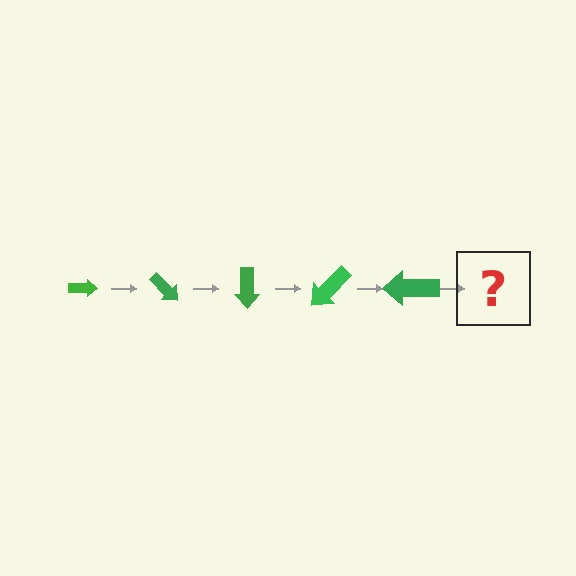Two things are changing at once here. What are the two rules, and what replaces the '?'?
The two rules are that the arrow grows larger each step and it rotates 45 degrees each step. The '?' should be an arrow, larger than the previous one and rotated 225 degrees from the start.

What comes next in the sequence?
The next element should be an arrow, larger than the previous one and rotated 225 degrees from the start.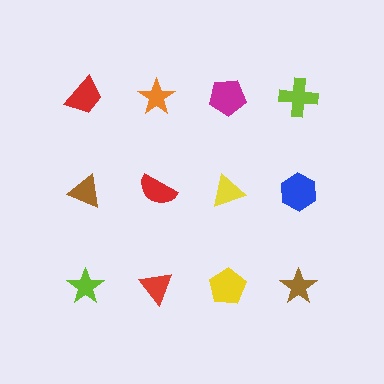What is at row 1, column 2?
An orange star.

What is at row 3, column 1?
A lime star.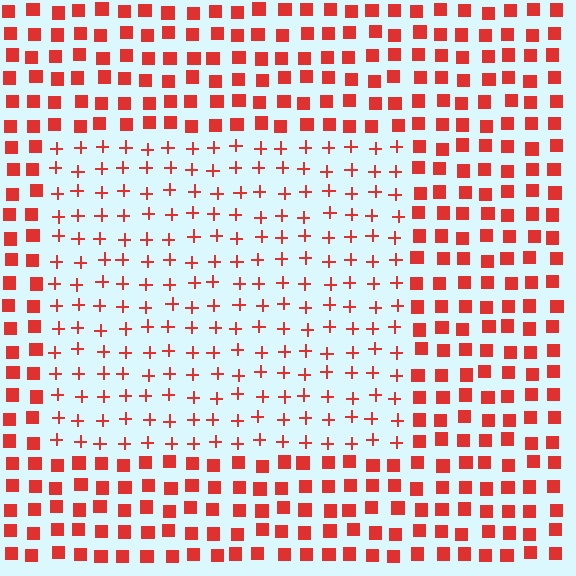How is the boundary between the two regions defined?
The boundary is defined by a change in element shape: plus signs inside vs. squares outside. All elements share the same color and spacing.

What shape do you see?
I see a rectangle.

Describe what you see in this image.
The image is filled with small red elements arranged in a uniform grid. A rectangle-shaped region contains plus signs, while the surrounding area contains squares. The boundary is defined purely by the change in element shape.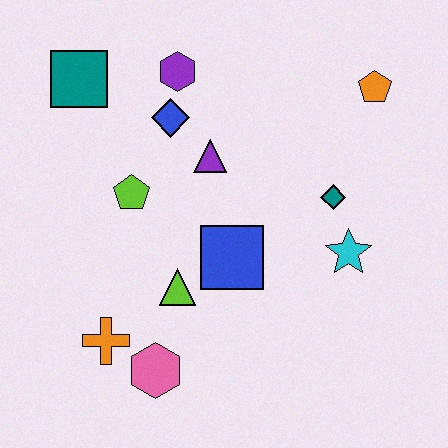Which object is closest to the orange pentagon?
The teal diamond is closest to the orange pentagon.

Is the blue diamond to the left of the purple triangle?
Yes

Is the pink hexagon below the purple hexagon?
Yes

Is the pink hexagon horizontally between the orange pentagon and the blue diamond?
No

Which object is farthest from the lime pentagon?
The orange pentagon is farthest from the lime pentagon.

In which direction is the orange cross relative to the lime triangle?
The orange cross is to the left of the lime triangle.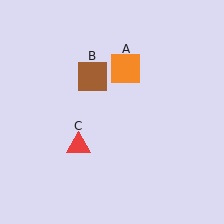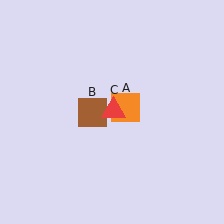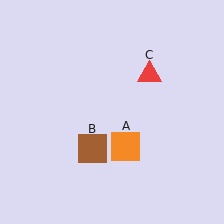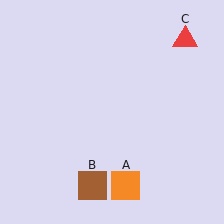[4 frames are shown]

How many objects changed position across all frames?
3 objects changed position: orange square (object A), brown square (object B), red triangle (object C).